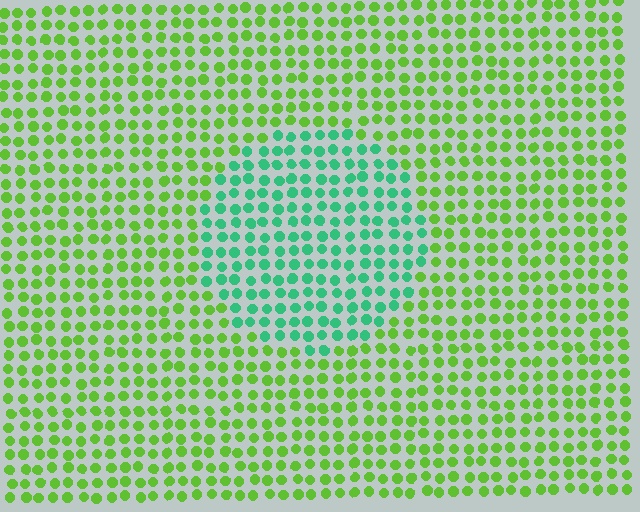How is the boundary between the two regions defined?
The boundary is defined purely by a slight shift in hue (about 51 degrees). Spacing, size, and orientation are identical on both sides.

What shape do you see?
I see a circle.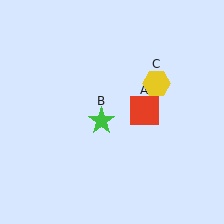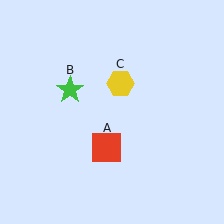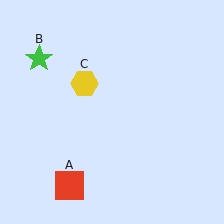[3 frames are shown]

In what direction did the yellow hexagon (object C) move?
The yellow hexagon (object C) moved left.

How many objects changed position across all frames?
3 objects changed position: red square (object A), green star (object B), yellow hexagon (object C).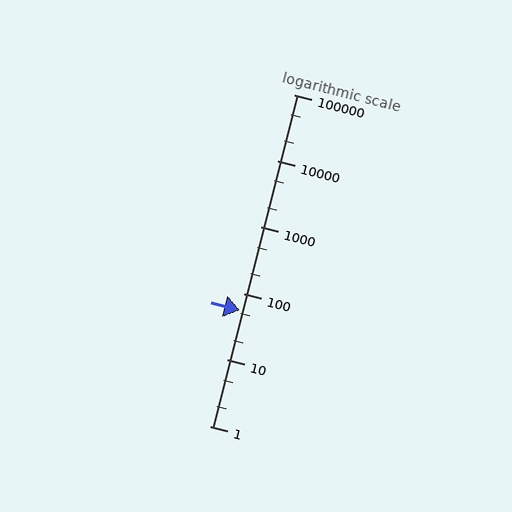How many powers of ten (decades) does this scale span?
The scale spans 5 decades, from 1 to 100000.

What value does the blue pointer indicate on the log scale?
The pointer indicates approximately 56.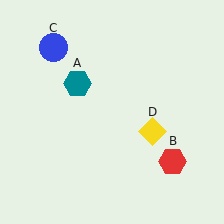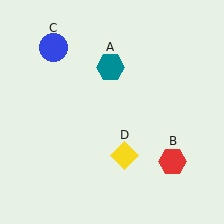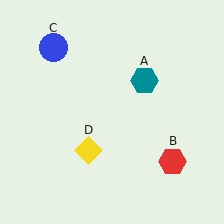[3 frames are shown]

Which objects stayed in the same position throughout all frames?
Red hexagon (object B) and blue circle (object C) remained stationary.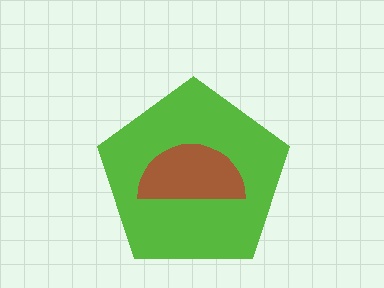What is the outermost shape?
The lime pentagon.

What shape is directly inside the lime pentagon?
The brown semicircle.